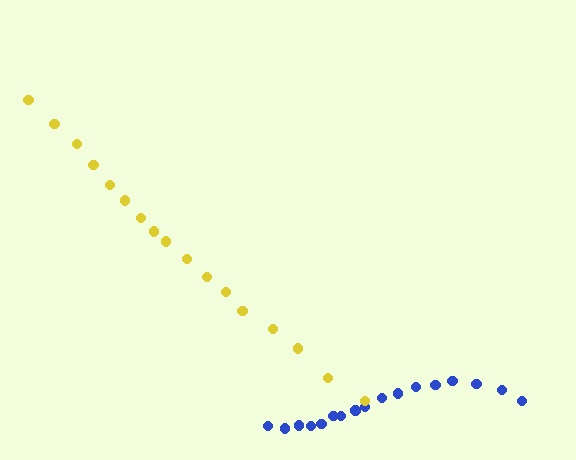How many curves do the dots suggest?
There are 2 distinct paths.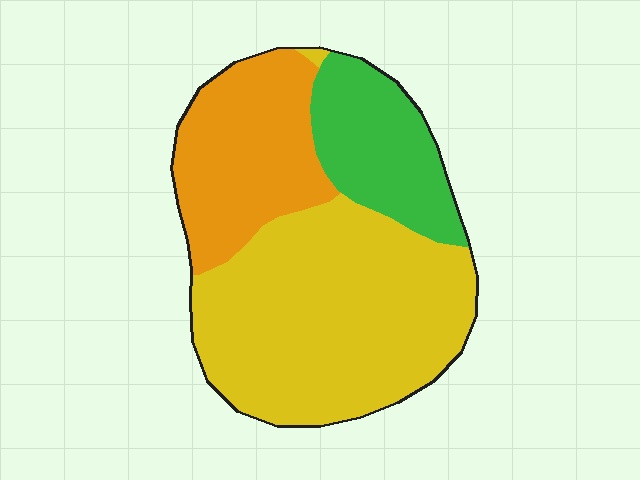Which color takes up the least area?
Green, at roughly 20%.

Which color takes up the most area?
Yellow, at roughly 55%.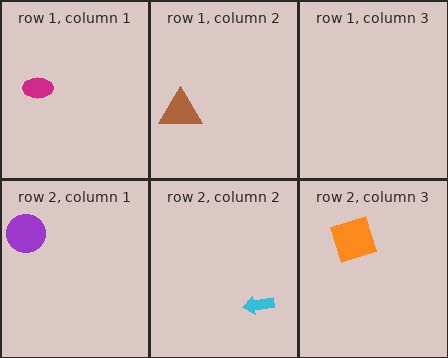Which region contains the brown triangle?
The row 1, column 2 region.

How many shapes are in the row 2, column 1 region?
1.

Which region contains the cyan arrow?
The row 2, column 2 region.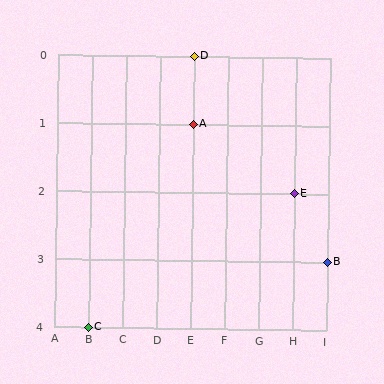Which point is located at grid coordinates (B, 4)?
Point C is at (B, 4).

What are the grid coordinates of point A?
Point A is at grid coordinates (E, 1).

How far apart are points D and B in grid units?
Points D and B are 4 columns and 3 rows apart (about 5.0 grid units diagonally).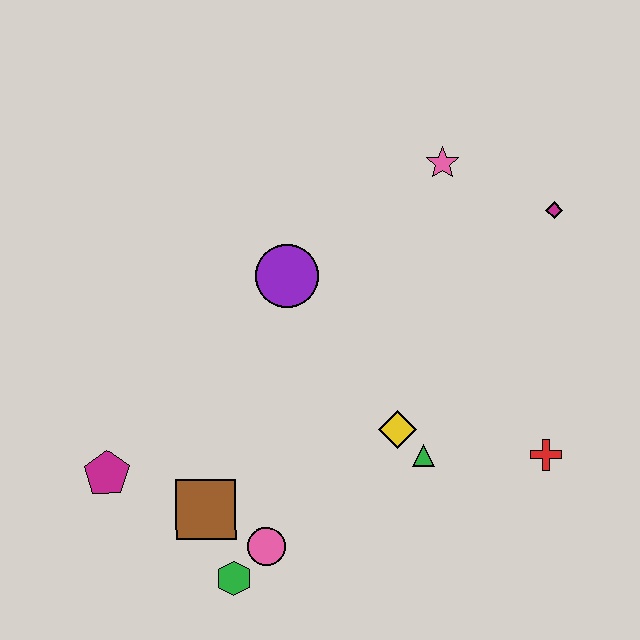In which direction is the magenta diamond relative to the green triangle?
The magenta diamond is above the green triangle.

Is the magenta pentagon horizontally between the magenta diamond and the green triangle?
No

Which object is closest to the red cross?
The green triangle is closest to the red cross.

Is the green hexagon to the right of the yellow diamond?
No